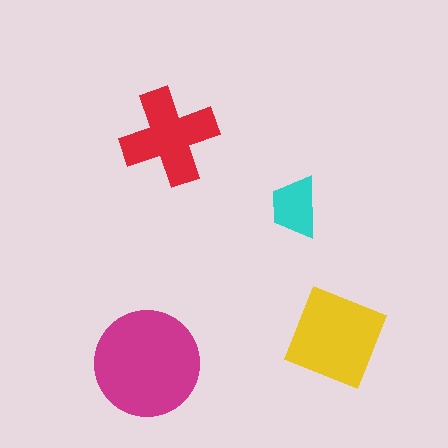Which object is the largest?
The magenta circle.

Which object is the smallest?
The cyan trapezoid.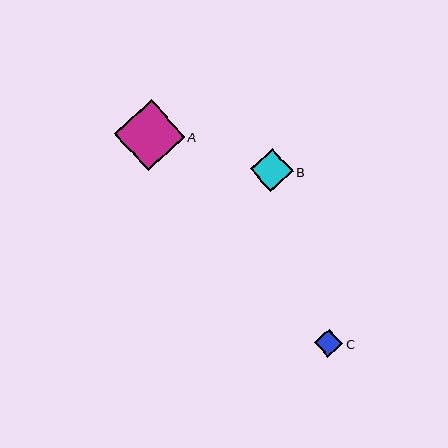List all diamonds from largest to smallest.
From largest to smallest: A, B, C.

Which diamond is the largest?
Diamond A is the largest with a size of approximately 71 pixels.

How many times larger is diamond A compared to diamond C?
Diamond A is approximately 2.5 times the size of diamond C.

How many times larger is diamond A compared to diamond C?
Diamond A is approximately 2.5 times the size of diamond C.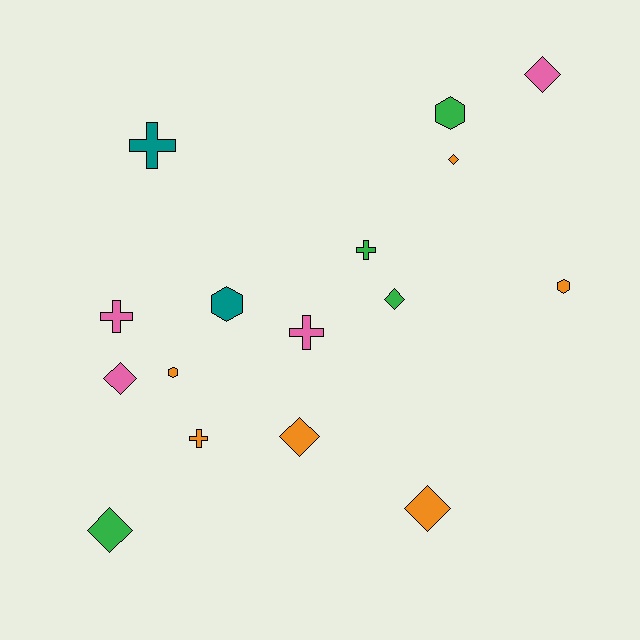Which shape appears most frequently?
Diamond, with 7 objects.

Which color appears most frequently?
Orange, with 6 objects.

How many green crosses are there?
There is 1 green cross.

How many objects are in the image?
There are 16 objects.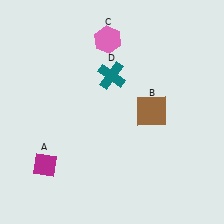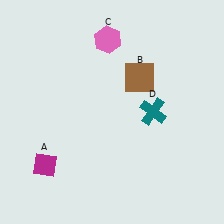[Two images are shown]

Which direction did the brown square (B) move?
The brown square (B) moved up.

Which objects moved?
The objects that moved are: the brown square (B), the teal cross (D).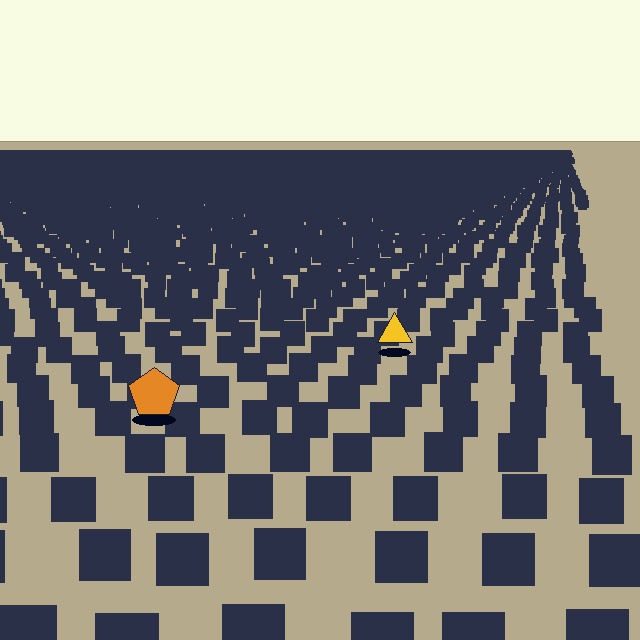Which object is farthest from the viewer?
The yellow triangle is farthest from the viewer. It appears smaller and the ground texture around it is denser.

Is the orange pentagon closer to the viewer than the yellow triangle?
Yes. The orange pentagon is closer — you can tell from the texture gradient: the ground texture is coarser near it.